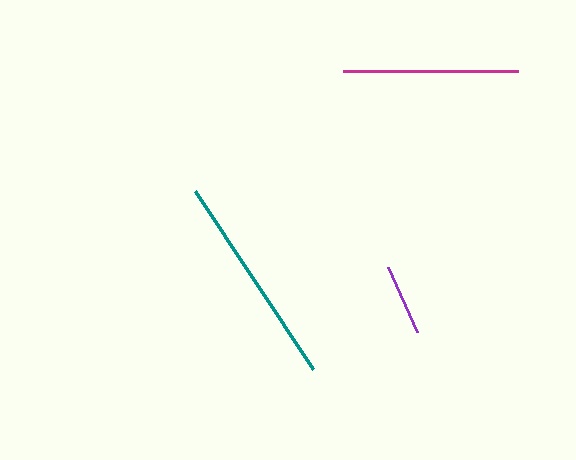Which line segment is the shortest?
The purple line is the shortest at approximately 70 pixels.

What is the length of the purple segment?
The purple segment is approximately 70 pixels long.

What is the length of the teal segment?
The teal segment is approximately 213 pixels long.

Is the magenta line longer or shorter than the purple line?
The magenta line is longer than the purple line.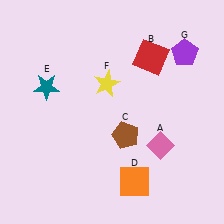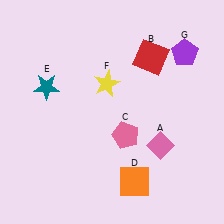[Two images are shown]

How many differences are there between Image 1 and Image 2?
There is 1 difference between the two images.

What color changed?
The pentagon (C) changed from brown in Image 1 to pink in Image 2.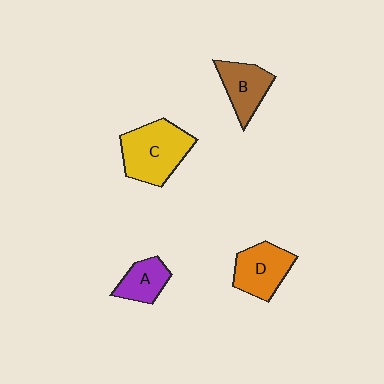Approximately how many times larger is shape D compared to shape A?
Approximately 1.4 times.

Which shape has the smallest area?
Shape A (purple).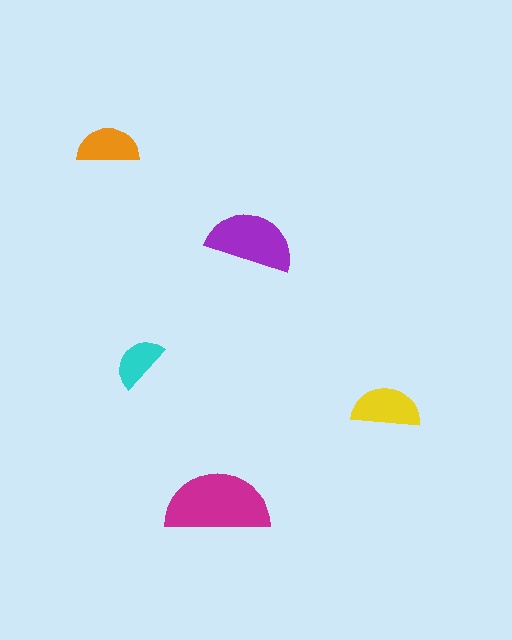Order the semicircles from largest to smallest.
the magenta one, the purple one, the yellow one, the orange one, the cyan one.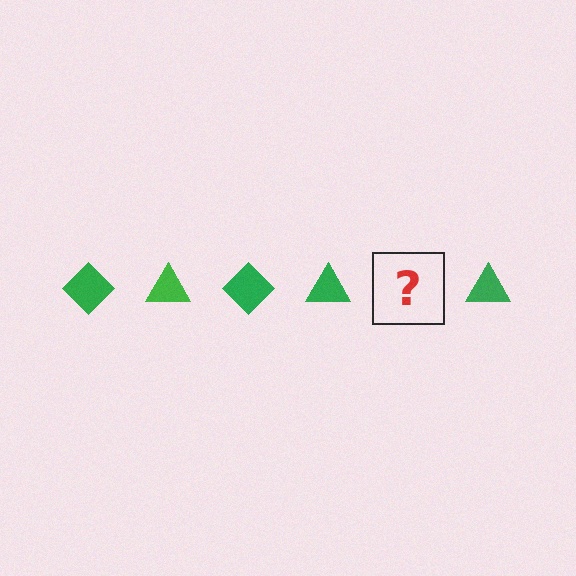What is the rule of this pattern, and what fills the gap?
The rule is that the pattern cycles through diamond, triangle shapes in green. The gap should be filled with a green diamond.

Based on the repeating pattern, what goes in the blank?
The blank should be a green diamond.